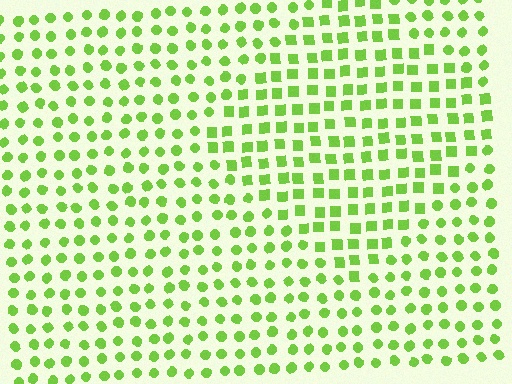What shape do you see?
I see a diamond.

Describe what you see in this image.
The image is filled with small lime elements arranged in a uniform grid. A diamond-shaped region contains squares, while the surrounding area contains circles. The boundary is defined purely by the change in element shape.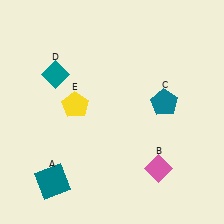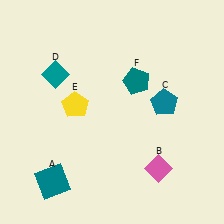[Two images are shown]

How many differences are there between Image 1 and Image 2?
There is 1 difference between the two images.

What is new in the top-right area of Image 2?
A teal pentagon (F) was added in the top-right area of Image 2.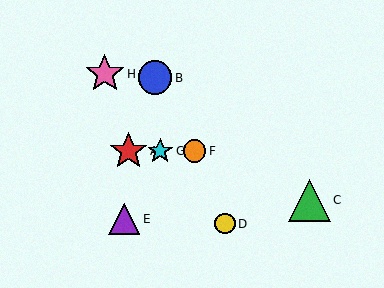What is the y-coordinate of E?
Object E is at y≈219.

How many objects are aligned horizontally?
3 objects (A, F, G) are aligned horizontally.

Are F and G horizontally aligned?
Yes, both are at y≈151.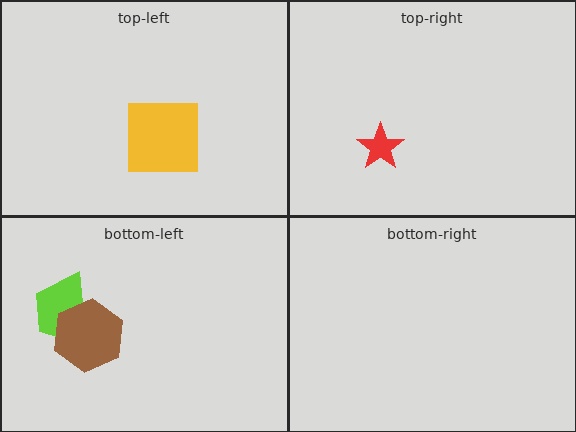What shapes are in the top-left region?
The yellow square.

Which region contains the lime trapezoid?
The bottom-left region.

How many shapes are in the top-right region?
1.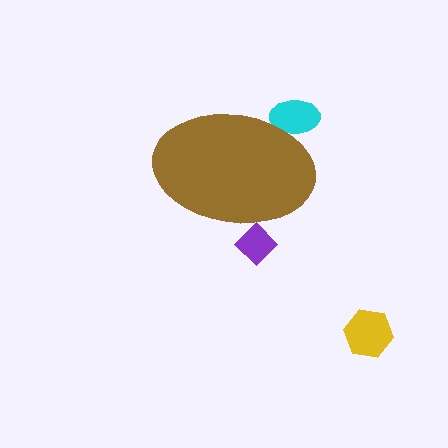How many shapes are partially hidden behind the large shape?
2 shapes are partially hidden.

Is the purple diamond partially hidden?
Yes, the purple diamond is partially hidden behind the brown ellipse.